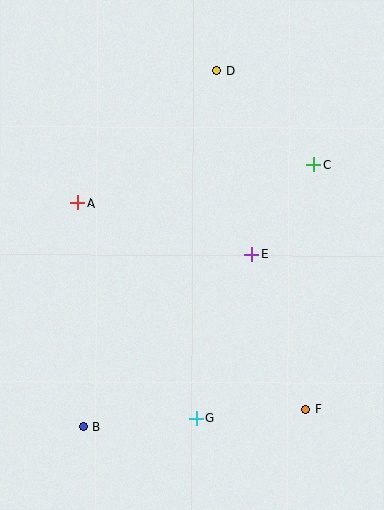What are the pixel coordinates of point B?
Point B is at (83, 427).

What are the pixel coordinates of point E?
Point E is at (252, 255).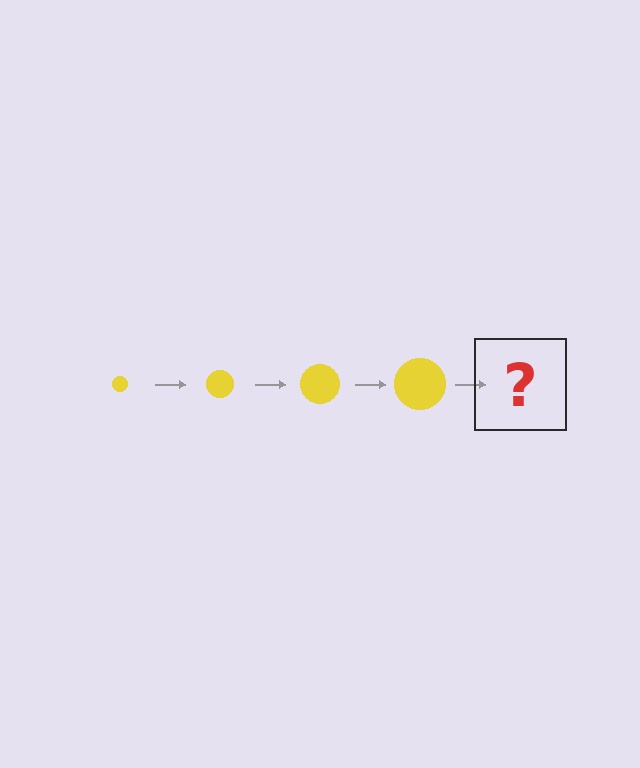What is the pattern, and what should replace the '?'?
The pattern is that the circle gets progressively larger each step. The '?' should be a yellow circle, larger than the previous one.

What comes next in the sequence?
The next element should be a yellow circle, larger than the previous one.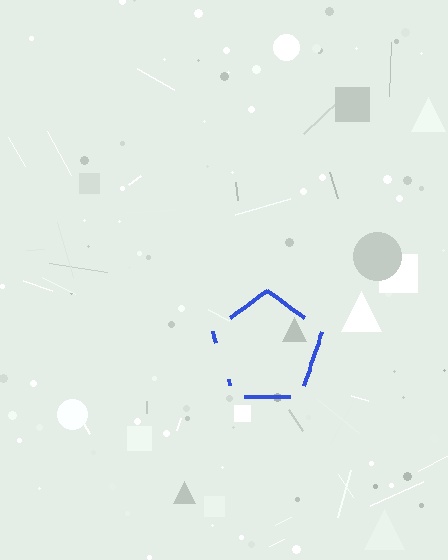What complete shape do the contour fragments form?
The contour fragments form a pentagon.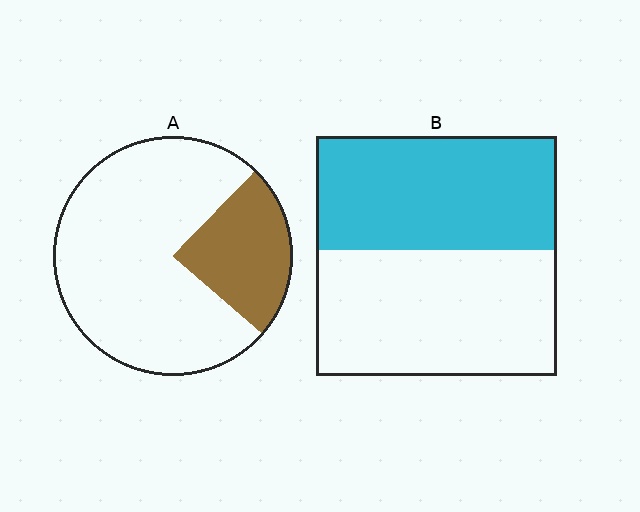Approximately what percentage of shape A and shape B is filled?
A is approximately 25% and B is approximately 50%.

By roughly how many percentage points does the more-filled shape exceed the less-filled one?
By roughly 25 percentage points (B over A).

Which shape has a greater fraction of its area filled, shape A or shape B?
Shape B.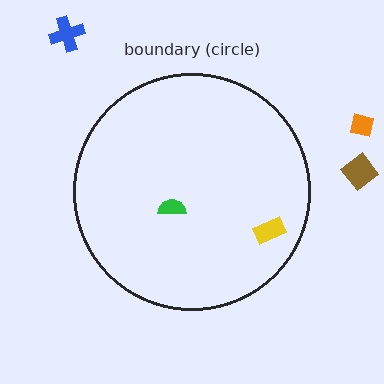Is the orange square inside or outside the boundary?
Outside.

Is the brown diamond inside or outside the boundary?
Outside.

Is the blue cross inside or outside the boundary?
Outside.